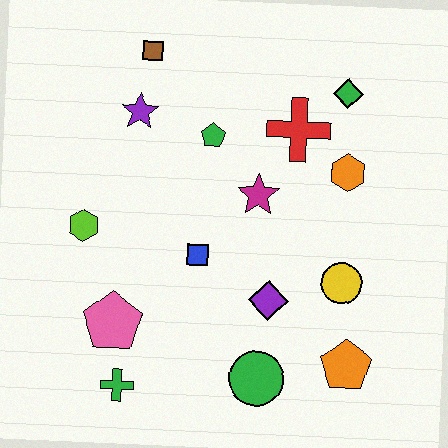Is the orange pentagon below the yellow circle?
Yes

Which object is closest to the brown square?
The purple star is closest to the brown square.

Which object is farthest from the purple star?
The orange pentagon is farthest from the purple star.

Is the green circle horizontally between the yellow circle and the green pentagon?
Yes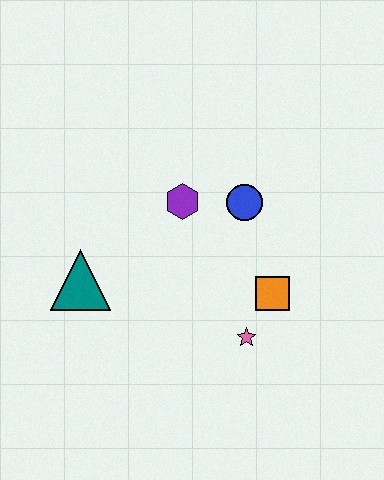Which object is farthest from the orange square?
The teal triangle is farthest from the orange square.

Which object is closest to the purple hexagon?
The blue circle is closest to the purple hexagon.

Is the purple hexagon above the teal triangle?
Yes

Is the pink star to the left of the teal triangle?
No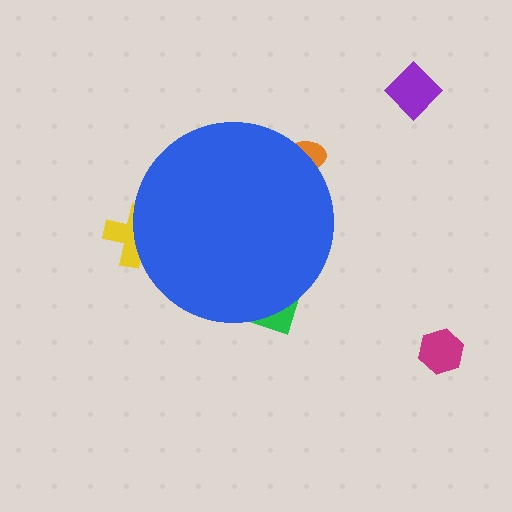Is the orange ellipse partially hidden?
Yes, the orange ellipse is partially hidden behind the blue circle.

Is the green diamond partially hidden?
Yes, the green diamond is partially hidden behind the blue circle.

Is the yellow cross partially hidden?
Yes, the yellow cross is partially hidden behind the blue circle.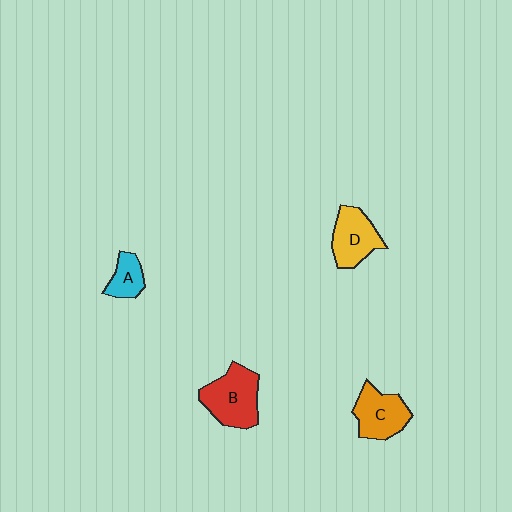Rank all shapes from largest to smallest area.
From largest to smallest: B (red), C (orange), D (yellow), A (cyan).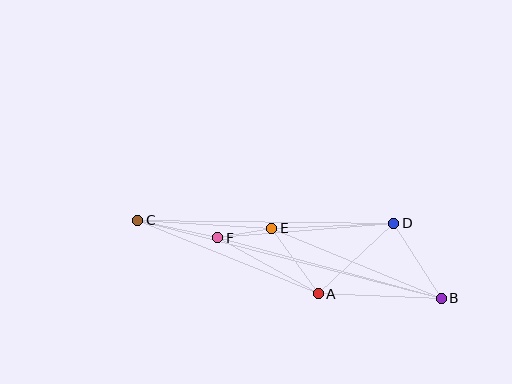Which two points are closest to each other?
Points E and F are closest to each other.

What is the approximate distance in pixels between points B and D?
The distance between B and D is approximately 89 pixels.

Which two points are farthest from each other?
Points B and C are farthest from each other.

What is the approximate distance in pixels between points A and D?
The distance between A and D is approximately 103 pixels.